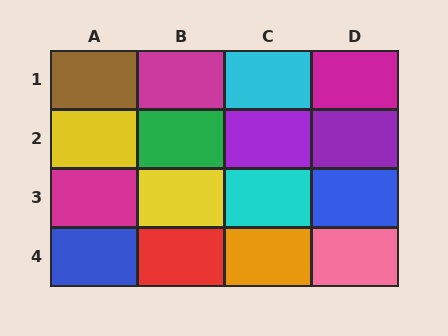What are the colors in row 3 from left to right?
Magenta, yellow, cyan, blue.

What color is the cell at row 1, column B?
Magenta.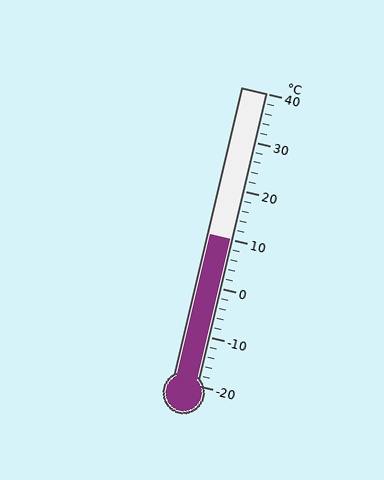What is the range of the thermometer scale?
The thermometer scale ranges from -20°C to 40°C.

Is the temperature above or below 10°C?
The temperature is at 10°C.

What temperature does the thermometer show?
The thermometer shows approximately 10°C.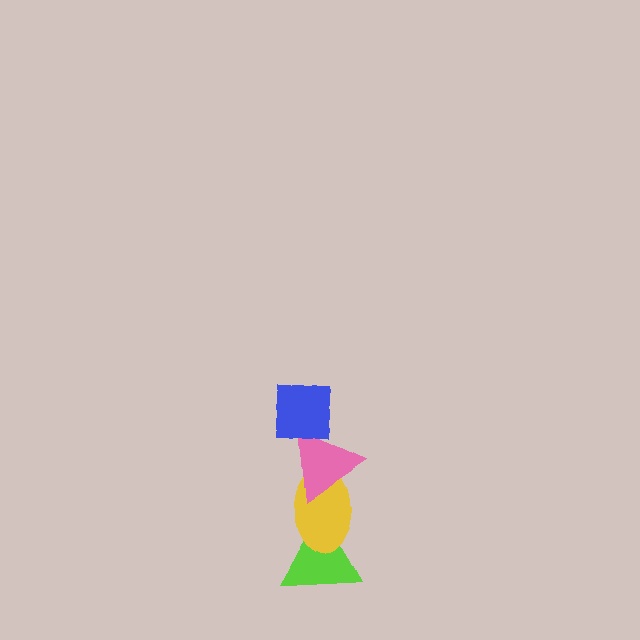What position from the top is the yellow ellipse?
The yellow ellipse is 3rd from the top.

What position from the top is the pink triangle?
The pink triangle is 2nd from the top.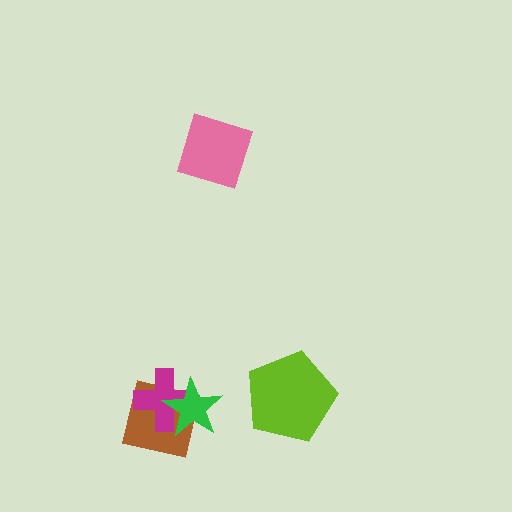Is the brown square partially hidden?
Yes, it is partially covered by another shape.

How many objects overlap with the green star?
2 objects overlap with the green star.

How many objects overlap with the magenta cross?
2 objects overlap with the magenta cross.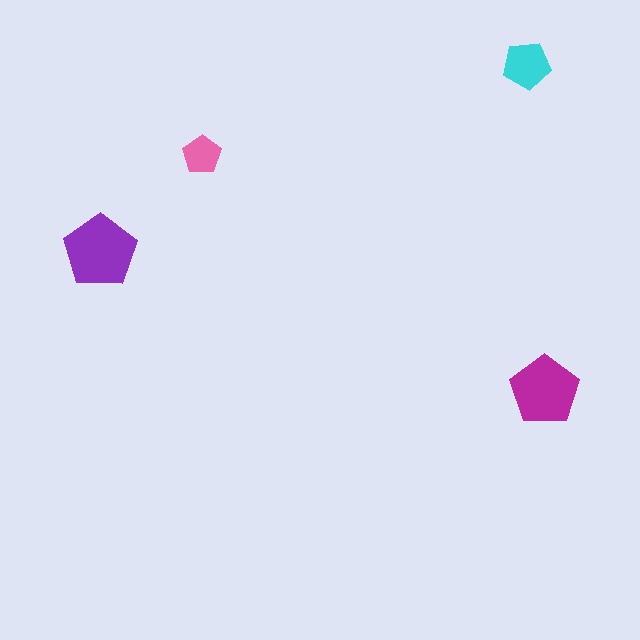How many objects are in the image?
There are 4 objects in the image.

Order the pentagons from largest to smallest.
the purple one, the magenta one, the cyan one, the pink one.